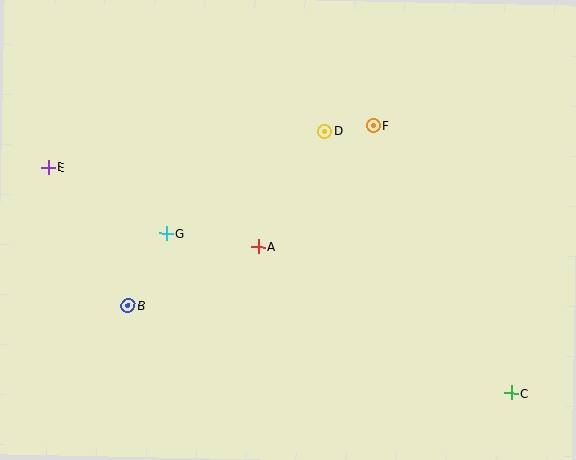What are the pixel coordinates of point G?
Point G is at (166, 233).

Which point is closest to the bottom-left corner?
Point B is closest to the bottom-left corner.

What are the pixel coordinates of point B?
Point B is at (128, 305).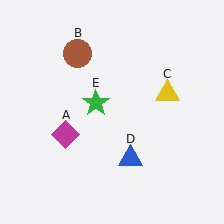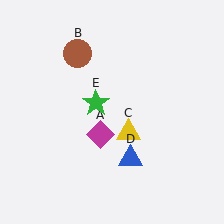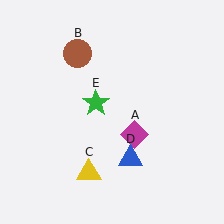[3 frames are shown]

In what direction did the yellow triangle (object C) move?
The yellow triangle (object C) moved down and to the left.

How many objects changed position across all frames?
2 objects changed position: magenta diamond (object A), yellow triangle (object C).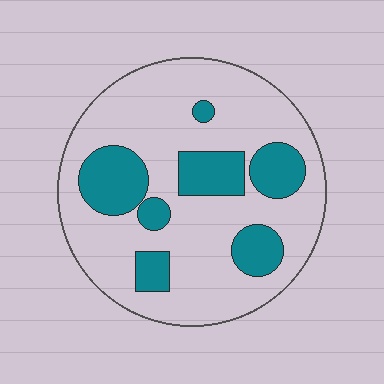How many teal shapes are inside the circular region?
7.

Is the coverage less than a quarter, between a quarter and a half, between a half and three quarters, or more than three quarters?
Between a quarter and a half.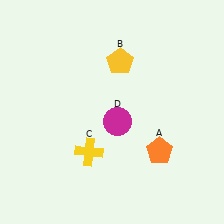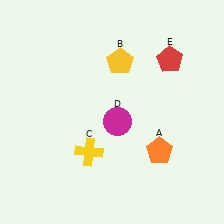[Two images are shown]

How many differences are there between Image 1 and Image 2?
There is 1 difference between the two images.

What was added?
A red pentagon (E) was added in Image 2.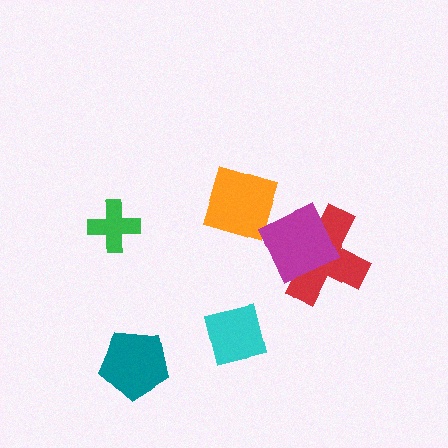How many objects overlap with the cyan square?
0 objects overlap with the cyan square.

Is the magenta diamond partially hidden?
No, no other shape covers it.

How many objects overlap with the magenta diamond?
2 objects overlap with the magenta diamond.